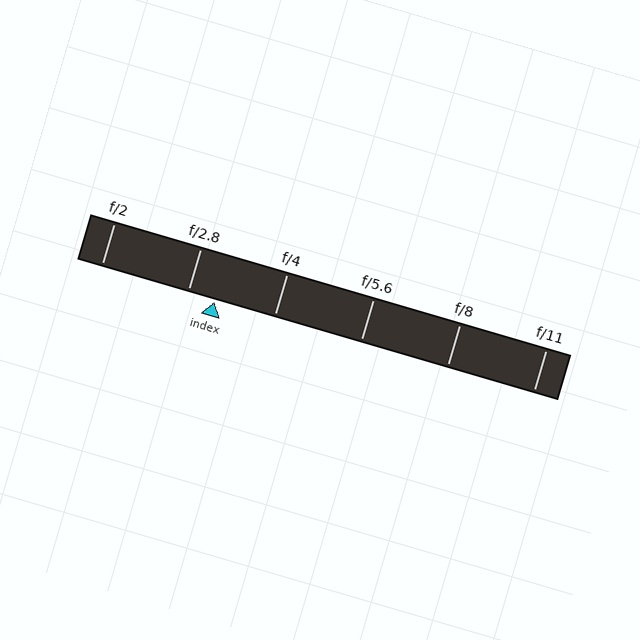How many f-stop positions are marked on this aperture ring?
There are 6 f-stop positions marked.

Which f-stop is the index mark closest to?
The index mark is closest to f/2.8.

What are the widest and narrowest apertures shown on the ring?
The widest aperture shown is f/2 and the narrowest is f/11.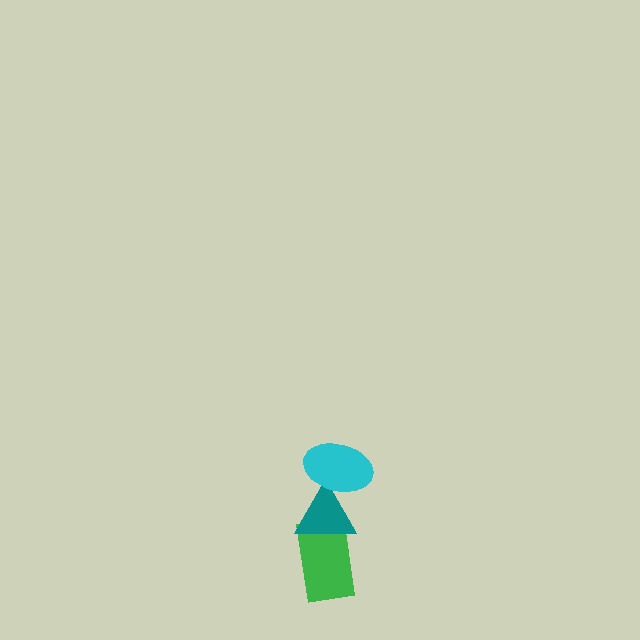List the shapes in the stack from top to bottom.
From top to bottom: the cyan ellipse, the teal triangle, the green rectangle.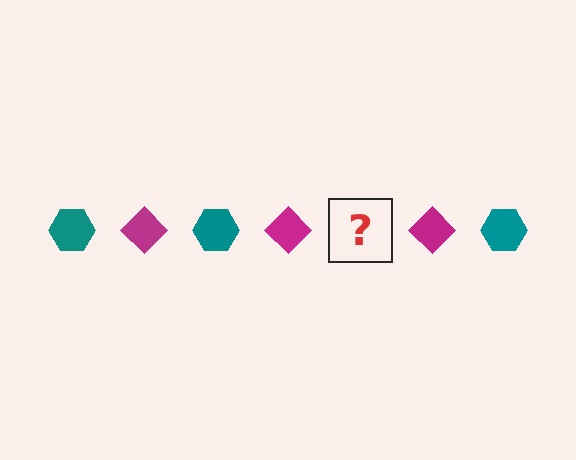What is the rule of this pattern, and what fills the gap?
The rule is that the pattern alternates between teal hexagon and magenta diamond. The gap should be filled with a teal hexagon.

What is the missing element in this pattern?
The missing element is a teal hexagon.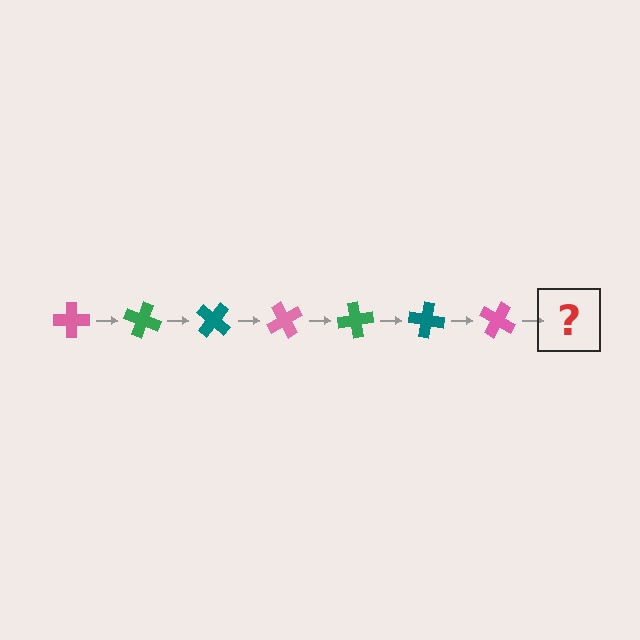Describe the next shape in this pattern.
It should be a green cross, rotated 140 degrees from the start.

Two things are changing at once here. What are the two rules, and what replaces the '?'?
The two rules are that it rotates 20 degrees each step and the color cycles through pink, green, and teal. The '?' should be a green cross, rotated 140 degrees from the start.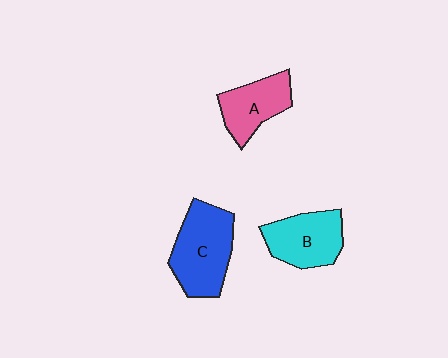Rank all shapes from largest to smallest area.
From largest to smallest: C (blue), B (cyan), A (pink).